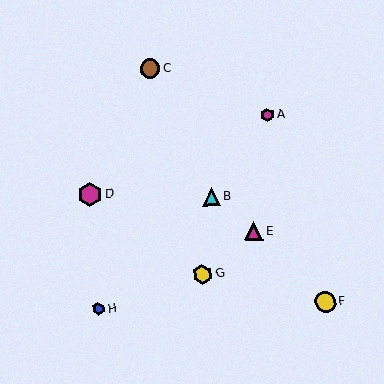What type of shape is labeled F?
Shape F is a yellow circle.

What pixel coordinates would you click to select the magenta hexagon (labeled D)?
Click at (90, 195) to select the magenta hexagon D.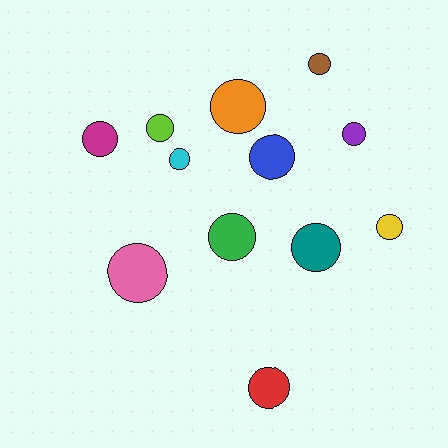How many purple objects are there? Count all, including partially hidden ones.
There is 1 purple object.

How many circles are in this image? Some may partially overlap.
There are 12 circles.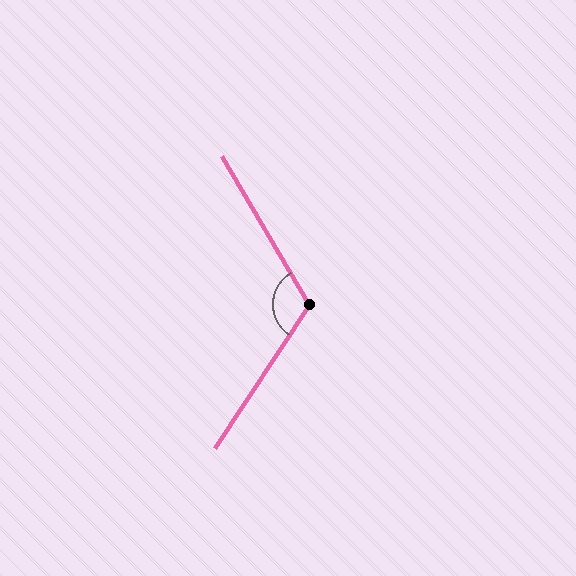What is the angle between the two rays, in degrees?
Approximately 116 degrees.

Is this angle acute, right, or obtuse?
It is obtuse.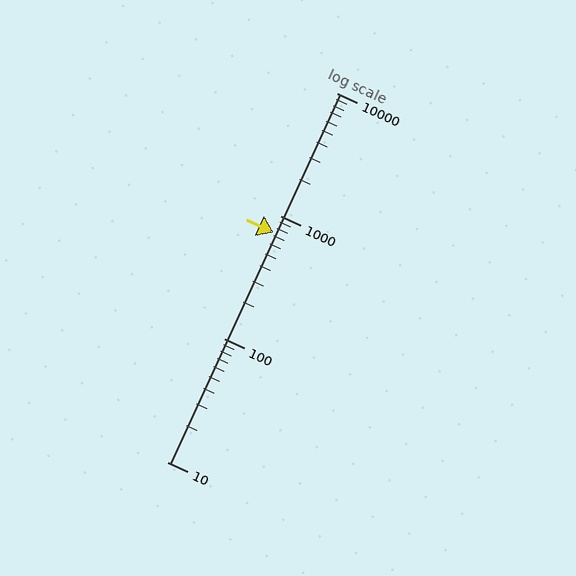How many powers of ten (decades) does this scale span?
The scale spans 3 decades, from 10 to 10000.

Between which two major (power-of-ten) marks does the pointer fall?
The pointer is between 100 and 1000.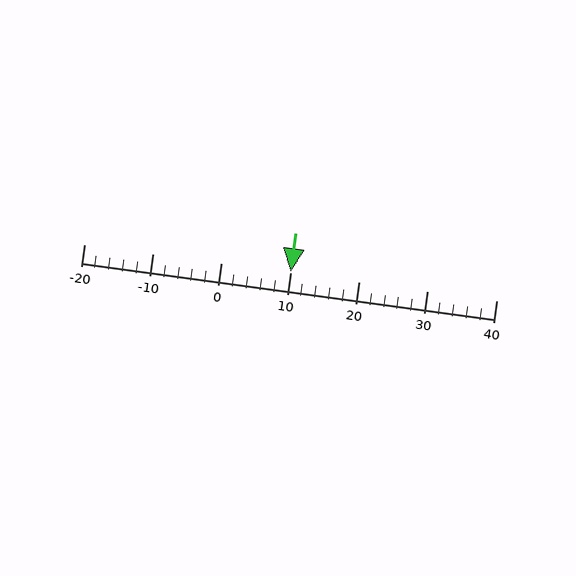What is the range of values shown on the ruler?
The ruler shows values from -20 to 40.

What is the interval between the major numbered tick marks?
The major tick marks are spaced 10 units apart.